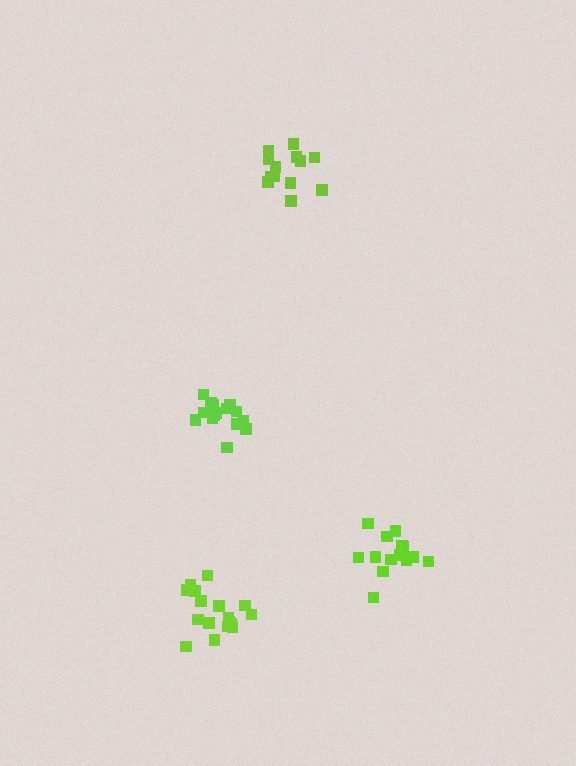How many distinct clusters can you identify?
There are 4 distinct clusters.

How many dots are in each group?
Group 1: 15 dots, Group 2: 15 dots, Group 3: 17 dots, Group 4: 14 dots (61 total).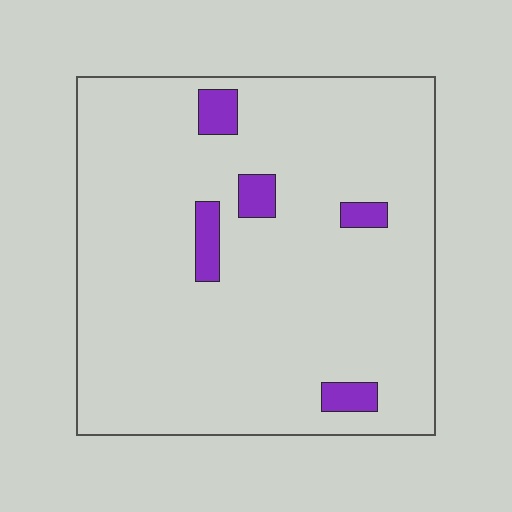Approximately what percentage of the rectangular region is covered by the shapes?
Approximately 5%.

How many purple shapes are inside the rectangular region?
5.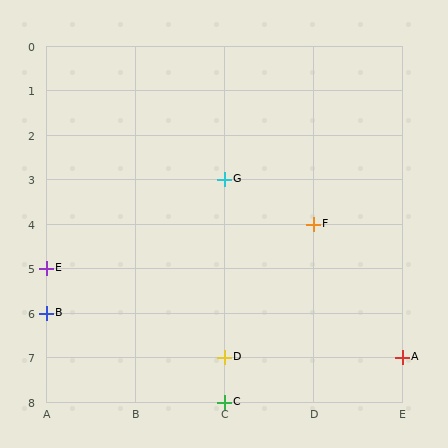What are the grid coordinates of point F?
Point F is at grid coordinates (D, 4).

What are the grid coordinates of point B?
Point B is at grid coordinates (A, 6).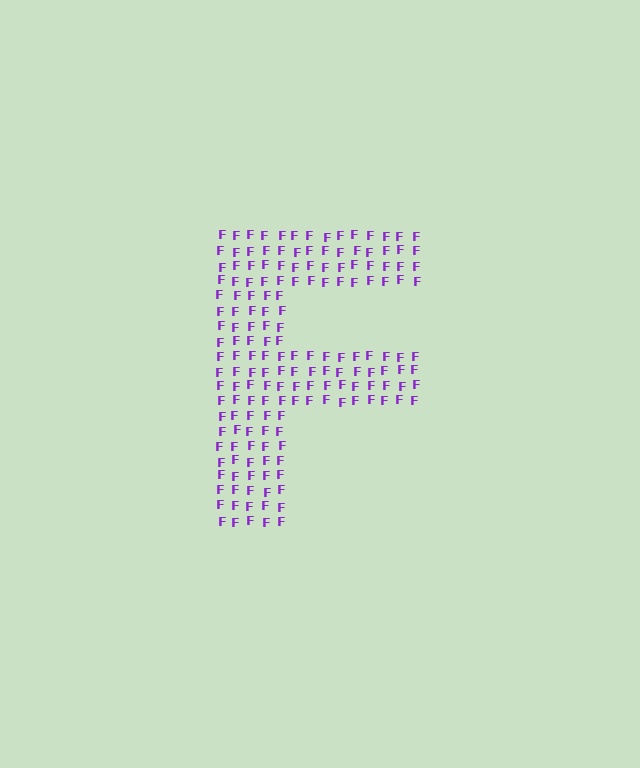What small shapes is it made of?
It is made of small letter F's.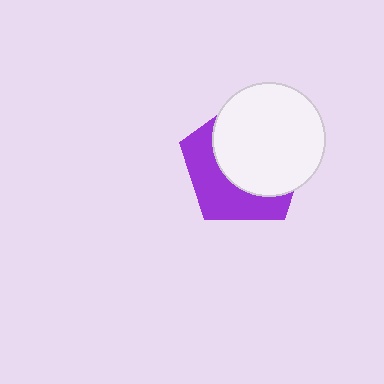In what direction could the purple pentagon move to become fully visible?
The purple pentagon could move toward the lower-left. That would shift it out from behind the white circle entirely.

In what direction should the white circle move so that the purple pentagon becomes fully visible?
The white circle should move toward the upper-right. That is the shortest direction to clear the overlap and leave the purple pentagon fully visible.